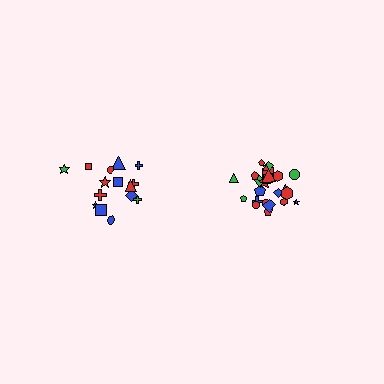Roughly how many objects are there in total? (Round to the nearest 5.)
Roughly 40 objects in total.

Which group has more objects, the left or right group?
The right group.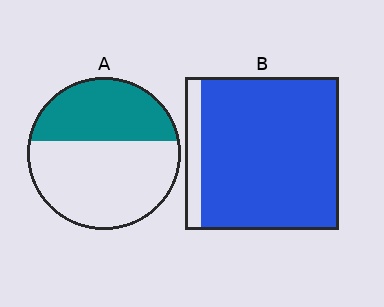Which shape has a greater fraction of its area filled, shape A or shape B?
Shape B.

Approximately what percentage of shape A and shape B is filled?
A is approximately 40% and B is approximately 90%.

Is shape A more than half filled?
No.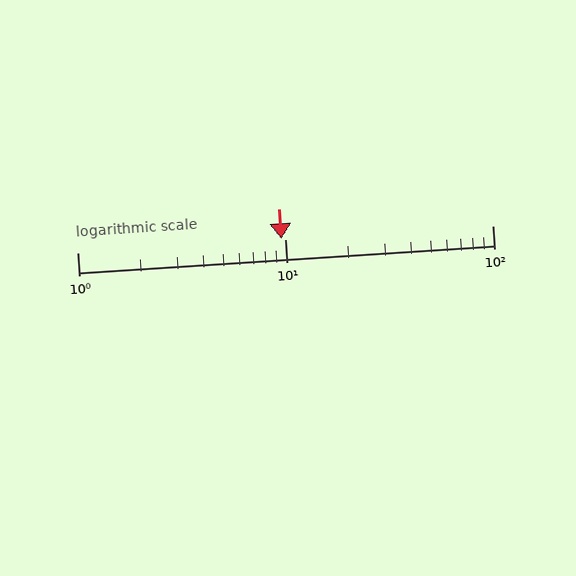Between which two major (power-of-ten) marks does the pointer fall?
The pointer is between 1 and 10.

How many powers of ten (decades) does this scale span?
The scale spans 2 decades, from 1 to 100.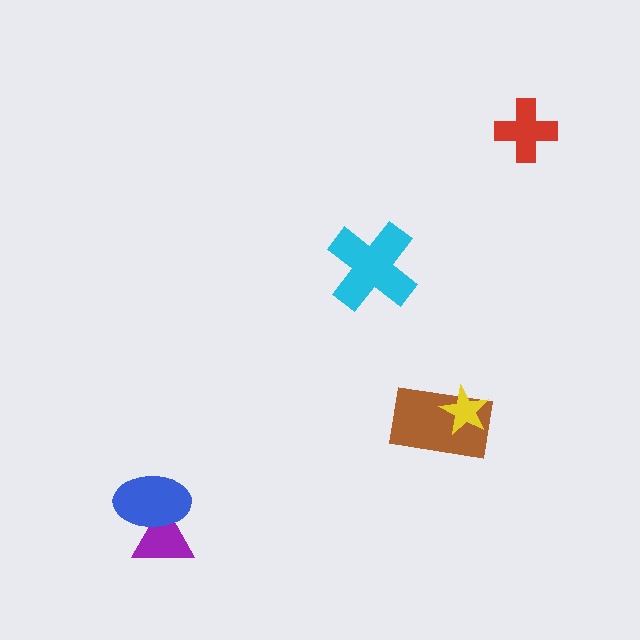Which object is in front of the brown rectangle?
The yellow star is in front of the brown rectangle.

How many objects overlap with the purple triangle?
1 object overlaps with the purple triangle.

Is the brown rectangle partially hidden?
Yes, it is partially covered by another shape.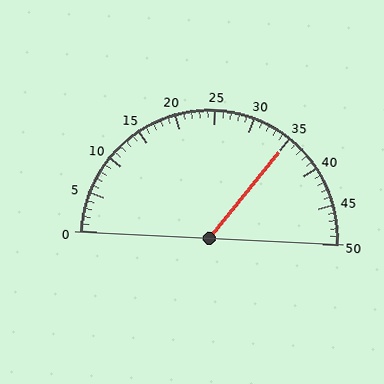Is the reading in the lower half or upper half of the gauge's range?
The reading is in the upper half of the range (0 to 50).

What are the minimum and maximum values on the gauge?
The gauge ranges from 0 to 50.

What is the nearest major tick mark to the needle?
The nearest major tick mark is 35.